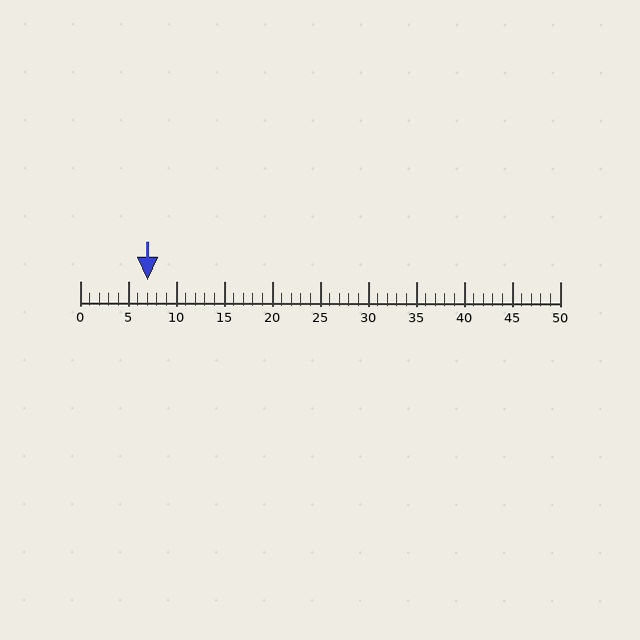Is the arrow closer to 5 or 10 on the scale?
The arrow is closer to 5.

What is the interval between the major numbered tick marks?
The major tick marks are spaced 5 units apart.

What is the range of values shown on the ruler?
The ruler shows values from 0 to 50.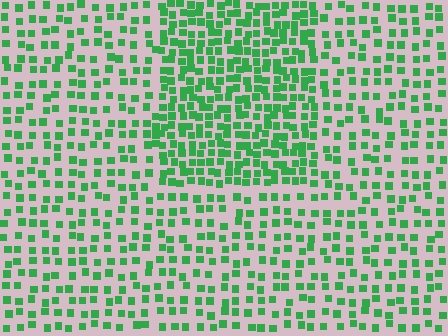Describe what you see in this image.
The image contains small green elements arranged at two different densities. A rectangle-shaped region is visible where the elements are more densely packed than the surrounding area.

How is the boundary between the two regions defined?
The boundary is defined by a change in element density (approximately 1.9x ratio). All elements are the same color, size, and shape.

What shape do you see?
I see a rectangle.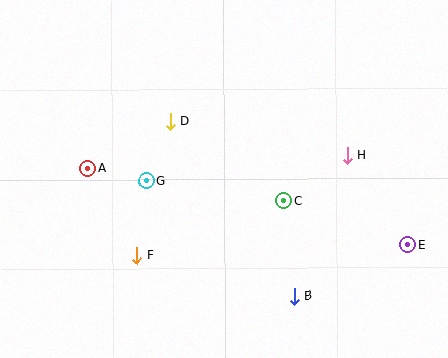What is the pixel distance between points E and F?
The distance between E and F is 271 pixels.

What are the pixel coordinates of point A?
Point A is at (88, 168).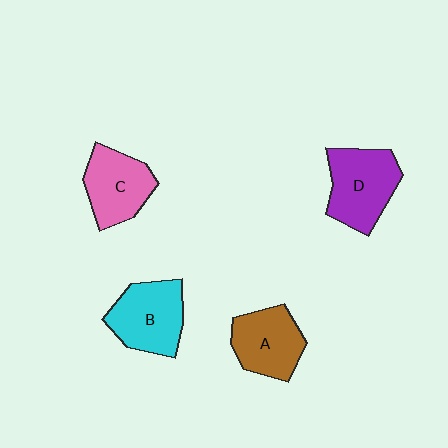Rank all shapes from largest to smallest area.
From largest to smallest: D (purple), B (cyan), C (pink), A (brown).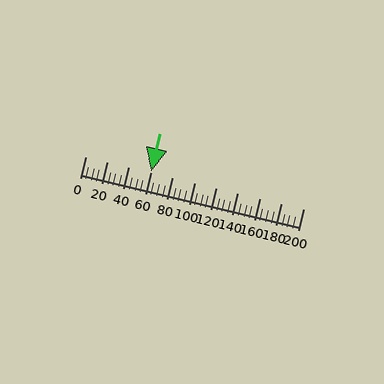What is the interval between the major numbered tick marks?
The major tick marks are spaced 20 units apart.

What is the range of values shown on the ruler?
The ruler shows values from 0 to 200.